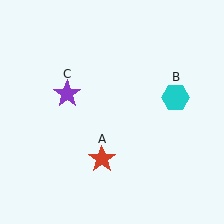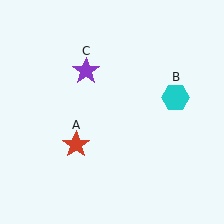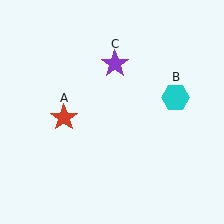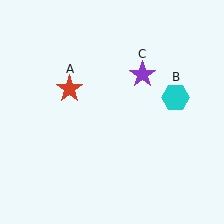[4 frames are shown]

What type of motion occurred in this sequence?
The red star (object A), purple star (object C) rotated clockwise around the center of the scene.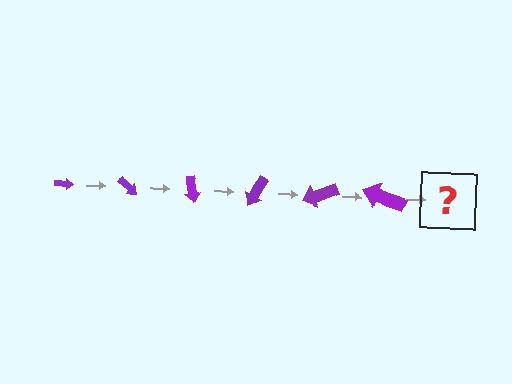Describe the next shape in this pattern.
It should be an arrow, larger than the previous one and rotated 240 degrees from the start.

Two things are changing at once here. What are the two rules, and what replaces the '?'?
The two rules are that the arrow grows larger each step and it rotates 40 degrees each step. The '?' should be an arrow, larger than the previous one and rotated 240 degrees from the start.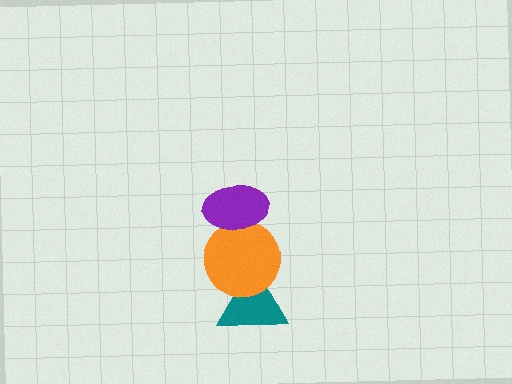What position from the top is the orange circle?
The orange circle is 2nd from the top.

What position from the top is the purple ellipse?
The purple ellipse is 1st from the top.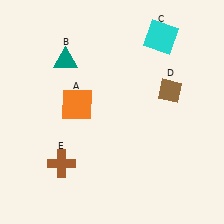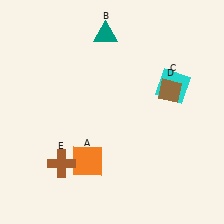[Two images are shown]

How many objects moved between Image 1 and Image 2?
3 objects moved between the two images.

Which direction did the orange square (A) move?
The orange square (A) moved down.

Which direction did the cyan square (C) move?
The cyan square (C) moved down.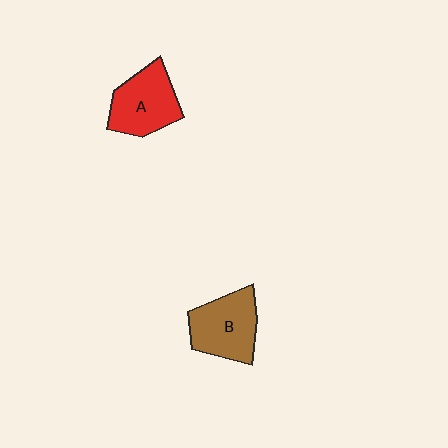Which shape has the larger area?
Shape B (brown).